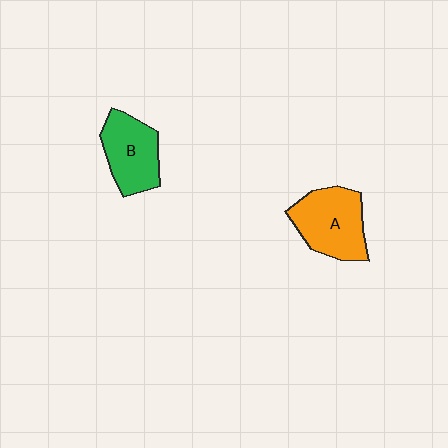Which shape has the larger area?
Shape A (orange).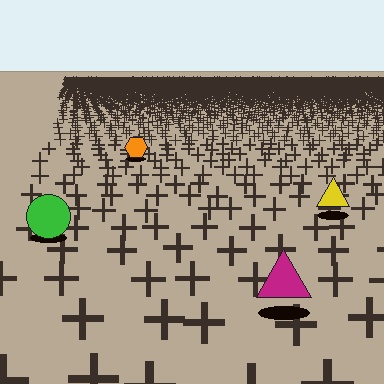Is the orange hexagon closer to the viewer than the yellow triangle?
No. The yellow triangle is closer — you can tell from the texture gradient: the ground texture is coarser near it.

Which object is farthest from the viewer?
The orange hexagon is farthest from the viewer. It appears smaller and the ground texture around it is denser.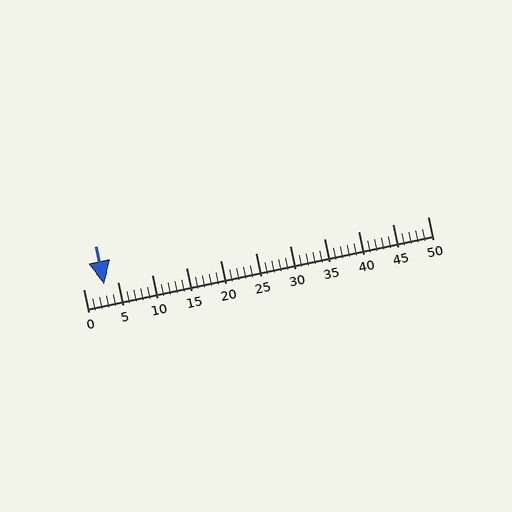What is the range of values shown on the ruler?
The ruler shows values from 0 to 50.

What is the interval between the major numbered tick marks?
The major tick marks are spaced 5 units apart.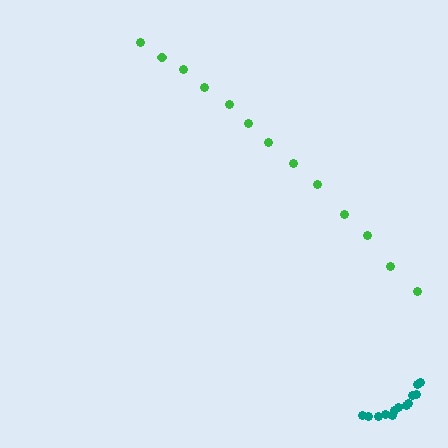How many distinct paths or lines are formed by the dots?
There are 2 distinct paths.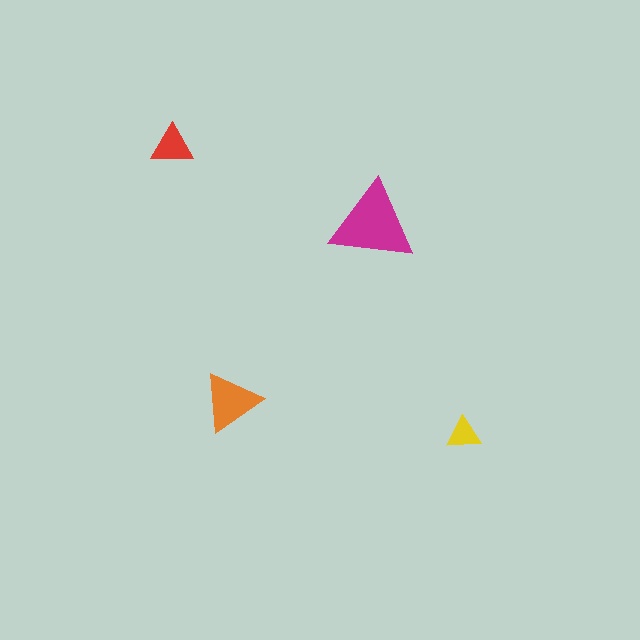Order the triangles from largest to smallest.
the magenta one, the orange one, the red one, the yellow one.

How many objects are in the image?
There are 4 objects in the image.